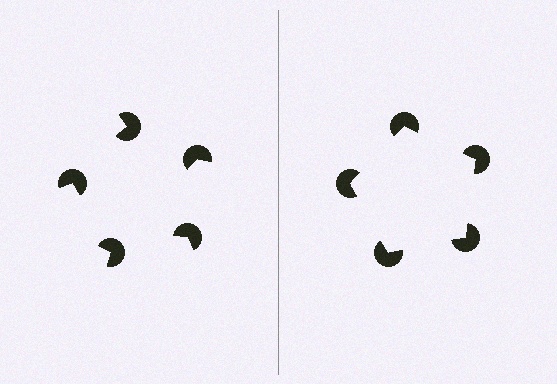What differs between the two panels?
The pac-man discs are positioned identically on both sides; only the wedge orientations differ. On the right they align to a pentagon; on the left they are misaligned.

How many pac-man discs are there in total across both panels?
10 — 5 on each side.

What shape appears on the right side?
An illusory pentagon.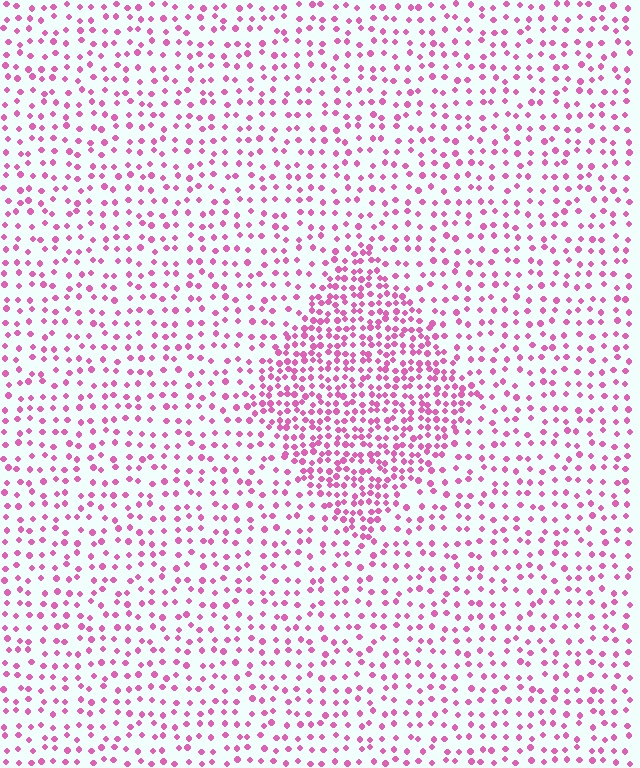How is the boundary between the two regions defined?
The boundary is defined by a change in element density (approximately 2.1x ratio). All elements are the same color, size, and shape.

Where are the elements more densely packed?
The elements are more densely packed inside the diamond boundary.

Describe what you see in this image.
The image contains small pink elements arranged at two different densities. A diamond-shaped region is visible where the elements are more densely packed than the surrounding area.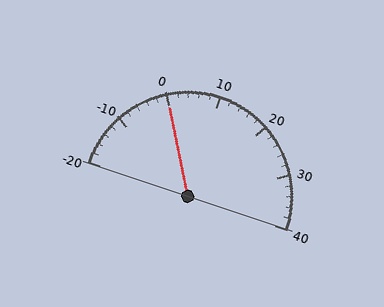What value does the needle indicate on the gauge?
The needle indicates approximately 0.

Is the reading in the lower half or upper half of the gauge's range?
The reading is in the lower half of the range (-20 to 40).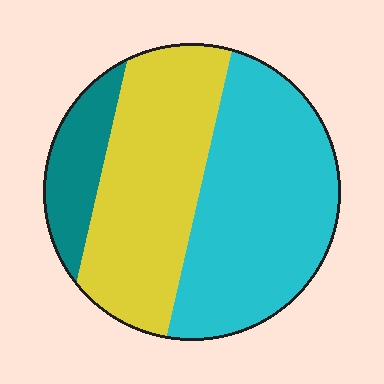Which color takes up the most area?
Cyan, at roughly 45%.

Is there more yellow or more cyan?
Cyan.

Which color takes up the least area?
Teal, at roughly 15%.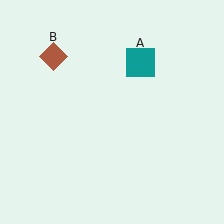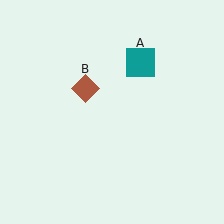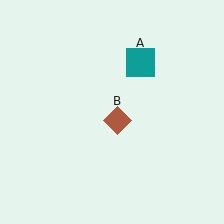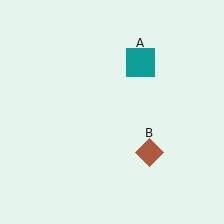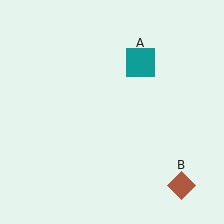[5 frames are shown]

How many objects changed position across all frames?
1 object changed position: brown diamond (object B).